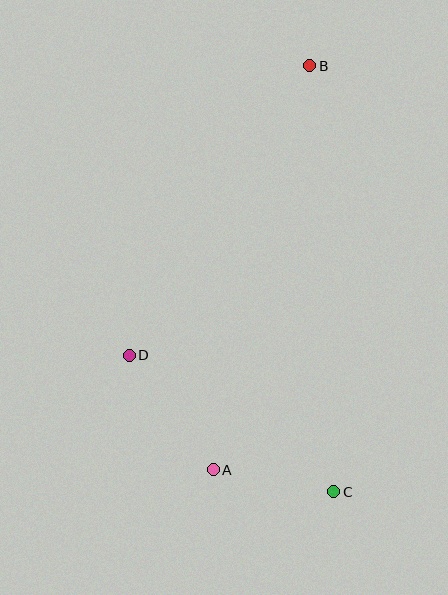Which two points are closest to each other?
Points A and C are closest to each other.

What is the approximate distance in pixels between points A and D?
The distance between A and D is approximately 142 pixels.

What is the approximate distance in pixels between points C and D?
The distance between C and D is approximately 246 pixels.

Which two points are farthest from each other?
Points B and C are farthest from each other.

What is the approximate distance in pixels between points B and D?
The distance between B and D is approximately 341 pixels.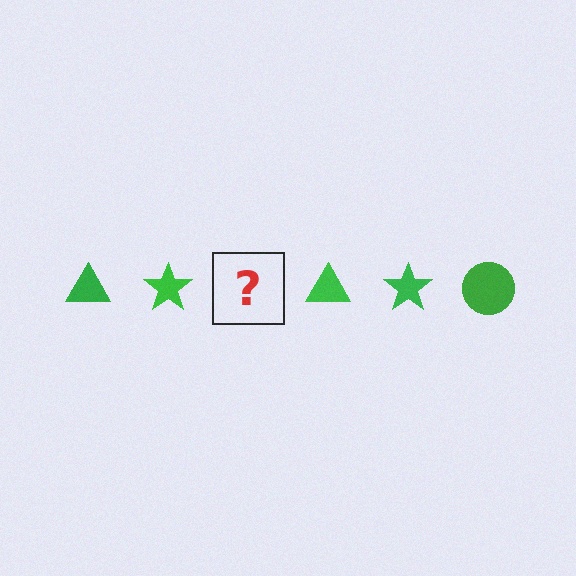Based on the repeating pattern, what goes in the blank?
The blank should be a green circle.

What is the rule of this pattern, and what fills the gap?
The rule is that the pattern cycles through triangle, star, circle shapes in green. The gap should be filled with a green circle.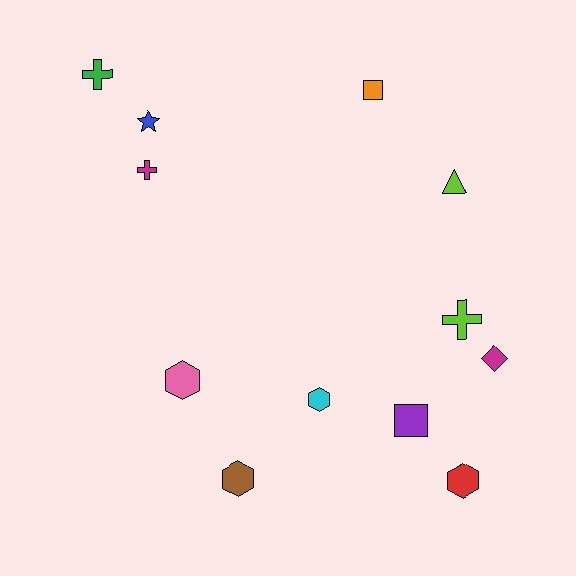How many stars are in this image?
There is 1 star.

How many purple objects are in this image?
There is 1 purple object.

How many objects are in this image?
There are 12 objects.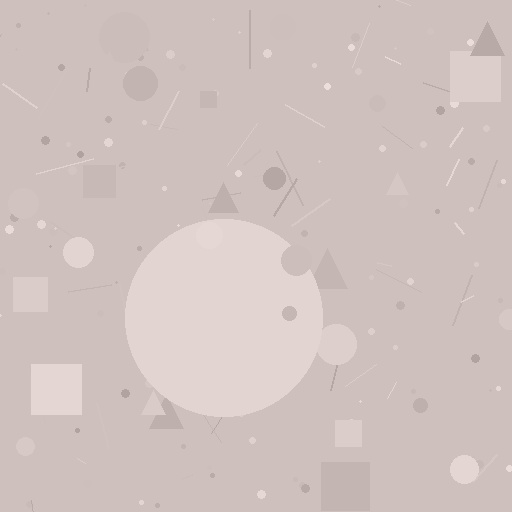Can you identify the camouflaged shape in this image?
The camouflaged shape is a circle.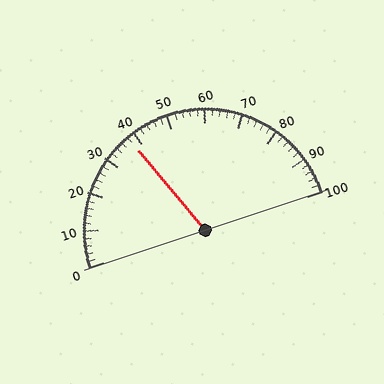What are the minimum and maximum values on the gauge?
The gauge ranges from 0 to 100.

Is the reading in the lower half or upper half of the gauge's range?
The reading is in the lower half of the range (0 to 100).